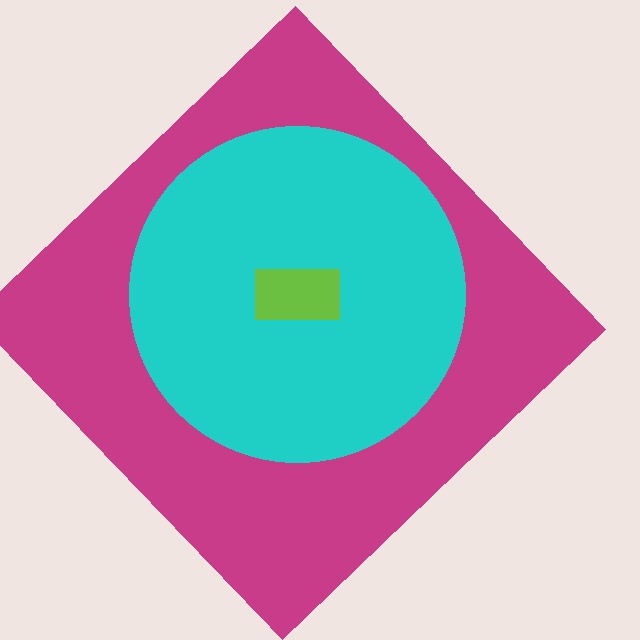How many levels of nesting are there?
3.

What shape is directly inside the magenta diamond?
The cyan circle.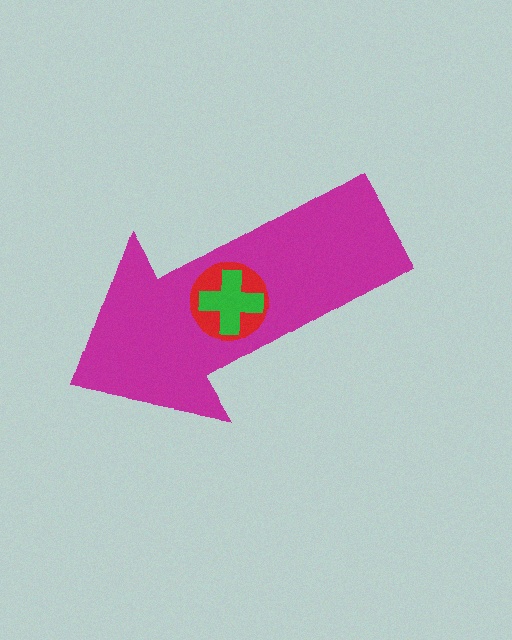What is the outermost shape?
The magenta arrow.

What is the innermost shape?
The green cross.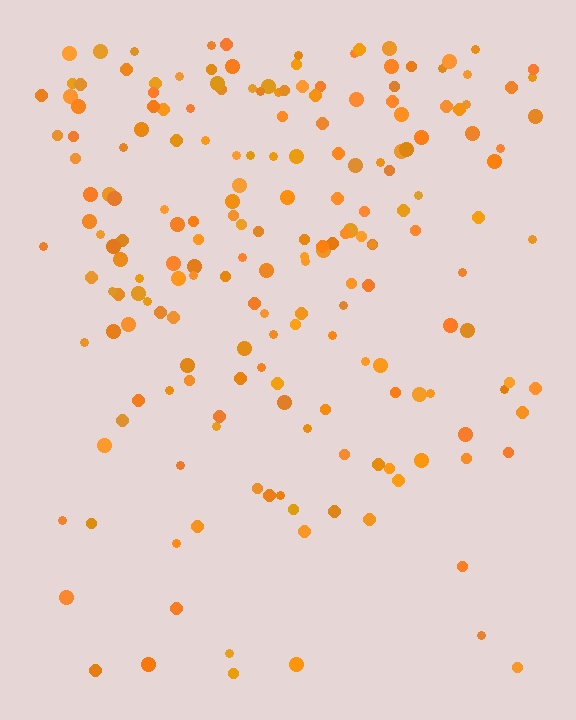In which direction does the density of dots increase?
From bottom to top, with the top side densest.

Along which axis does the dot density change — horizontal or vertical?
Vertical.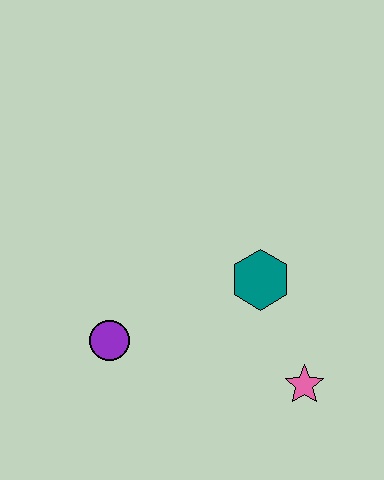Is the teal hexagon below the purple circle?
No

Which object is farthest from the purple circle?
The pink star is farthest from the purple circle.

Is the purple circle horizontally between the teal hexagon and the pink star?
No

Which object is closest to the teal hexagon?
The pink star is closest to the teal hexagon.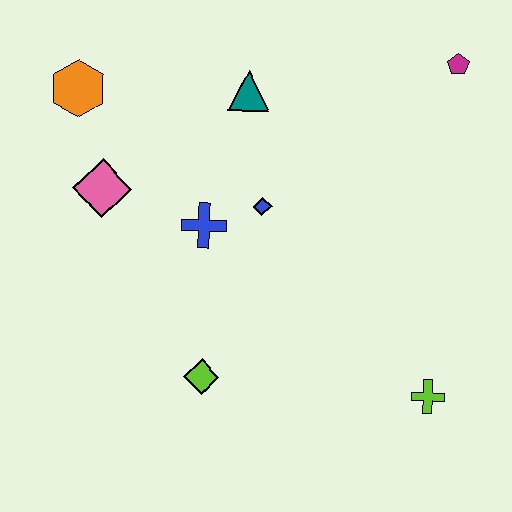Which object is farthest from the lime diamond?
The magenta pentagon is farthest from the lime diamond.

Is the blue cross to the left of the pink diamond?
No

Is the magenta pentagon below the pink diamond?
No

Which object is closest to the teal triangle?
The blue diamond is closest to the teal triangle.